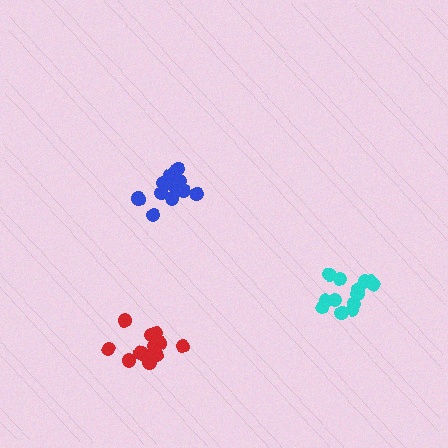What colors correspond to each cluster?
The clusters are colored: cyan, red, blue.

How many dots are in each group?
Group 1: 13 dots, Group 2: 12 dots, Group 3: 14 dots (39 total).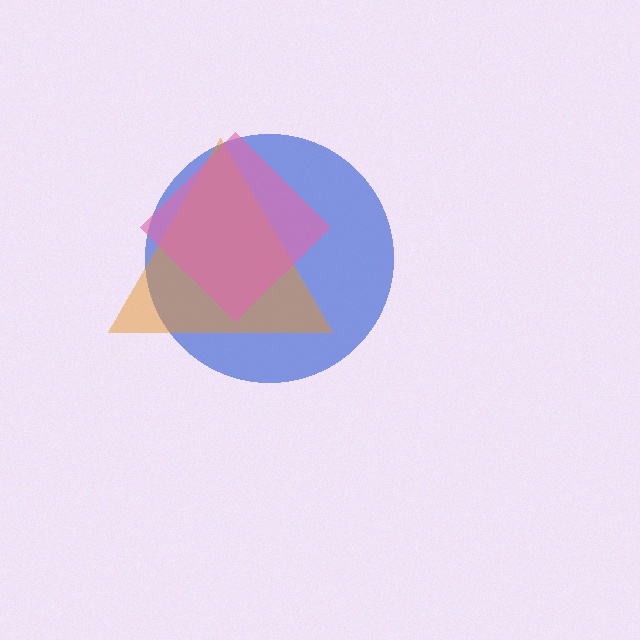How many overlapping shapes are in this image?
There are 3 overlapping shapes in the image.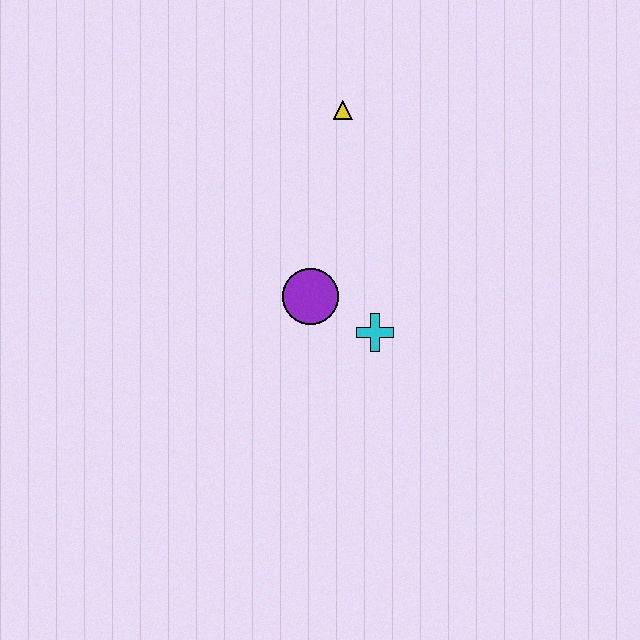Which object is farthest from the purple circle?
The yellow triangle is farthest from the purple circle.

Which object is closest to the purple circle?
The cyan cross is closest to the purple circle.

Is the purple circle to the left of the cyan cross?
Yes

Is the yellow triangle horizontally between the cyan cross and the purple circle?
Yes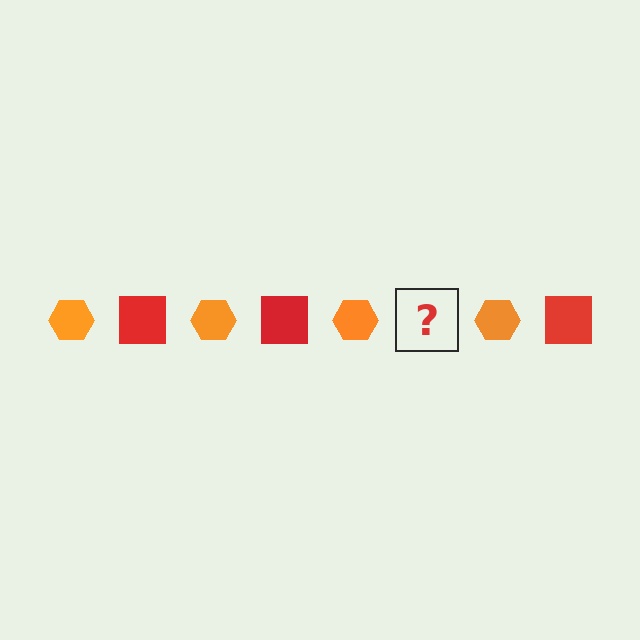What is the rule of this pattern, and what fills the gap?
The rule is that the pattern alternates between orange hexagon and red square. The gap should be filled with a red square.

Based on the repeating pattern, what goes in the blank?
The blank should be a red square.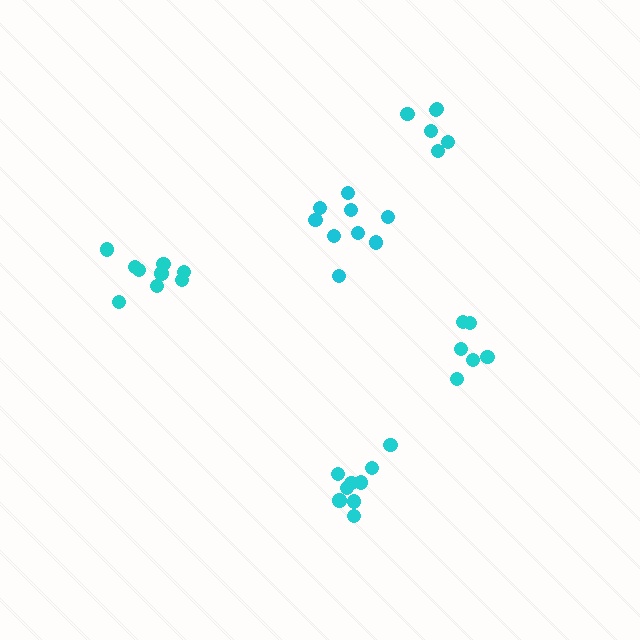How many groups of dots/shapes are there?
There are 5 groups.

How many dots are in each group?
Group 1: 9 dots, Group 2: 9 dots, Group 3: 6 dots, Group 4: 6 dots, Group 5: 9 dots (39 total).